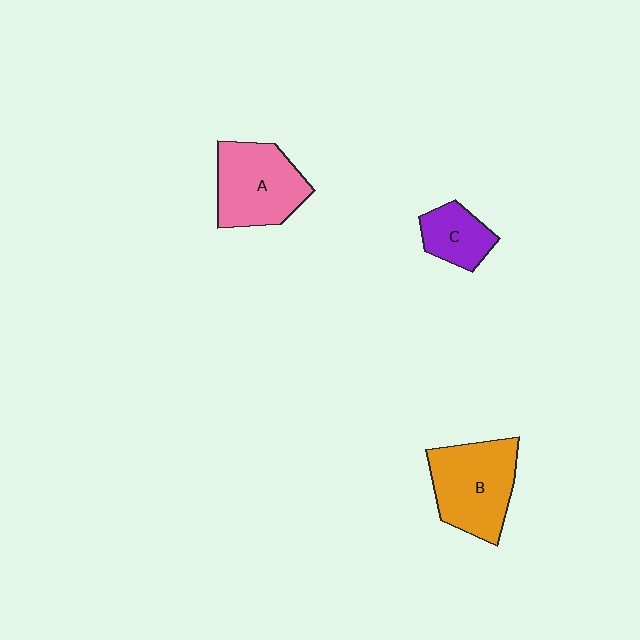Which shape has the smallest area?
Shape C (purple).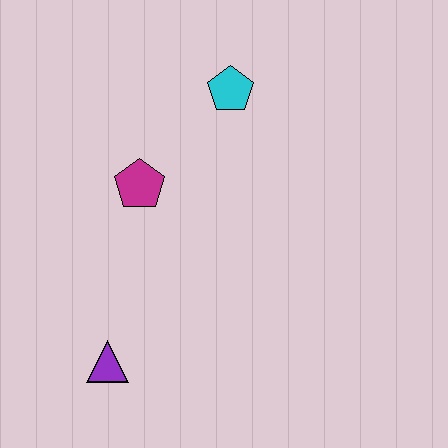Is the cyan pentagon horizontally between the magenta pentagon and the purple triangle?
No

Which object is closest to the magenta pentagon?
The cyan pentagon is closest to the magenta pentagon.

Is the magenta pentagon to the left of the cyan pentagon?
Yes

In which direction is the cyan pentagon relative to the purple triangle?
The cyan pentagon is above the purple triangle.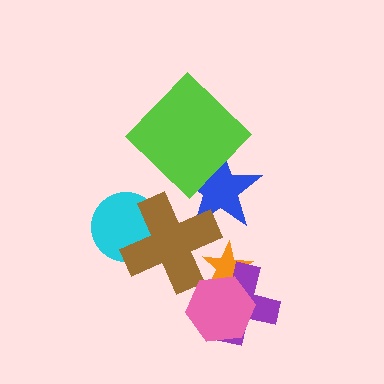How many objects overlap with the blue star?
2 objects overlap with the blue star.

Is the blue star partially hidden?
Yes, it is partially covered by another shape.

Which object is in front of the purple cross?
The pink hexagon is in front of the purple cross.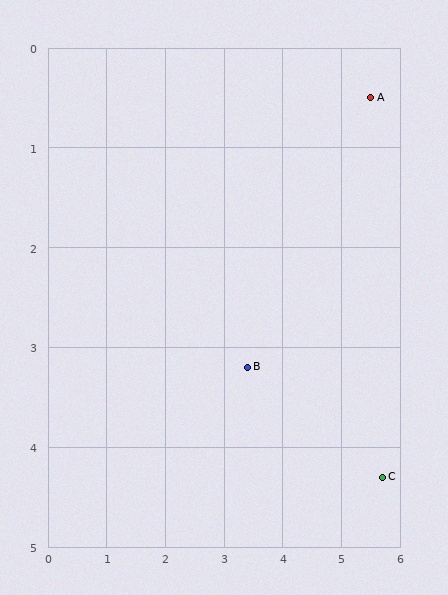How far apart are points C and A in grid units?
Points C and A are about 3.8 grid units apart.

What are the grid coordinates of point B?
Point B is at approximately (3.4, 3.2).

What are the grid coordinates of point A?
Point A is at approximately (5.5, 0.5).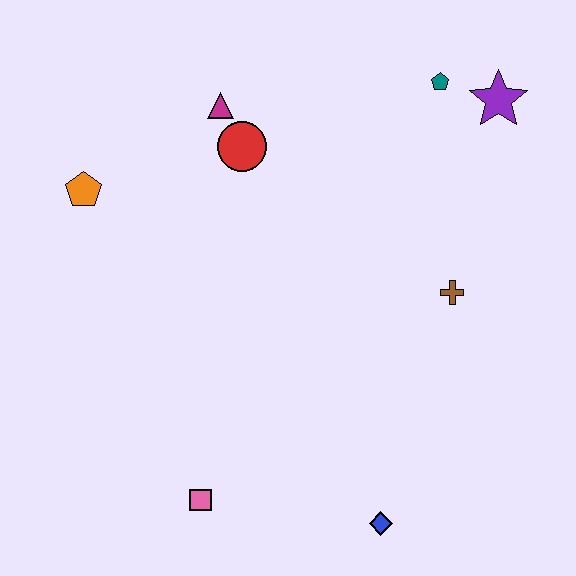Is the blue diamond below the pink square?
Yes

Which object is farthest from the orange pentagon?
The blue diamond is farthest from the orange pentagon.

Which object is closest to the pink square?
The blue diamond is closest to the pink square.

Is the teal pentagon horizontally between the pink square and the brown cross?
Yes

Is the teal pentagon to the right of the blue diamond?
Yes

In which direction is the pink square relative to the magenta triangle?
The pink square is below the magenta triangle.